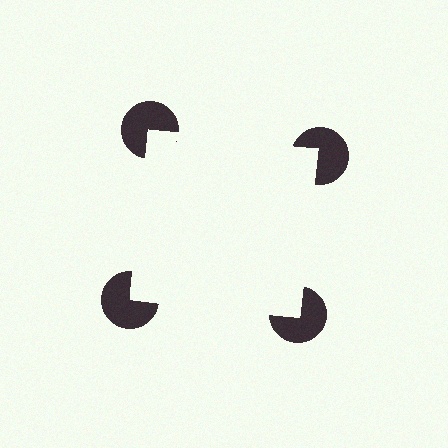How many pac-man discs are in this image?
There are 4 — one at each vertex of the illusory square.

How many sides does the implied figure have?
4 sides.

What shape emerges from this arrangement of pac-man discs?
An illusory square — its edges are inferred from the aligned wedge cuts in the pac-man discs, not physically drawn.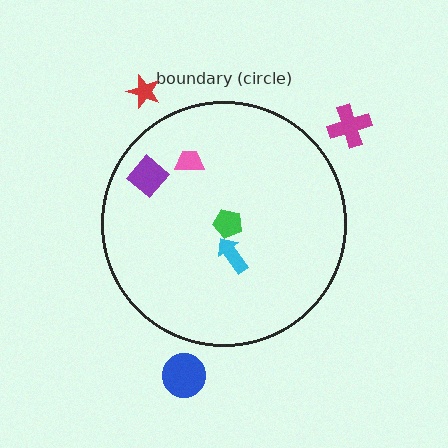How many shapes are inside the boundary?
4 inside, 3 outside.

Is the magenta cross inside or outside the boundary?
Outside.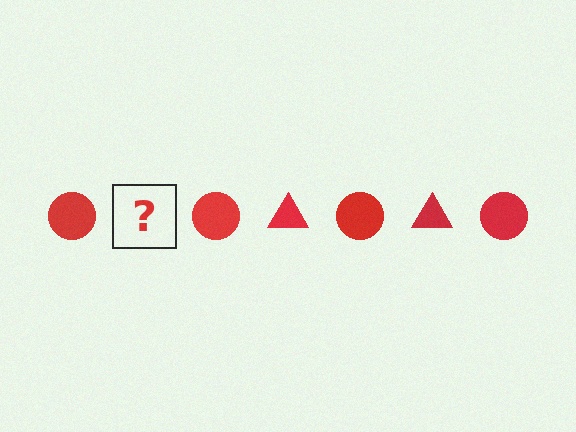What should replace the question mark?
The question mark should be replaced with a red triangle.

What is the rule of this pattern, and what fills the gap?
The rule is that the pattern cycles through circle, triangle shapes in red. The gap should be filled with a red triangle.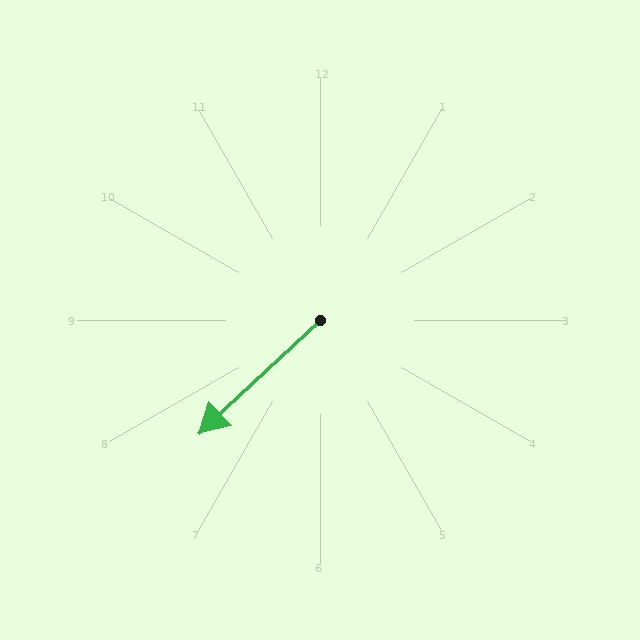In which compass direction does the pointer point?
Southwest.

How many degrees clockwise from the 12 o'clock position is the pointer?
Approximately 227 degrees.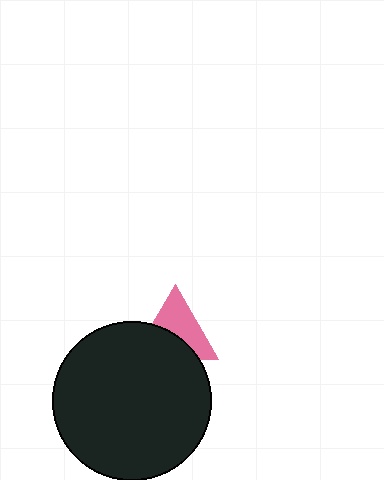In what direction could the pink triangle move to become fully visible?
The pink triangle could move up. That would shift it out from behind the black circle entirely.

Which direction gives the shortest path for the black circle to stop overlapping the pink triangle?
Moving down gives the shortest separation.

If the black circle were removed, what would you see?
You would see the complete pink triangle.